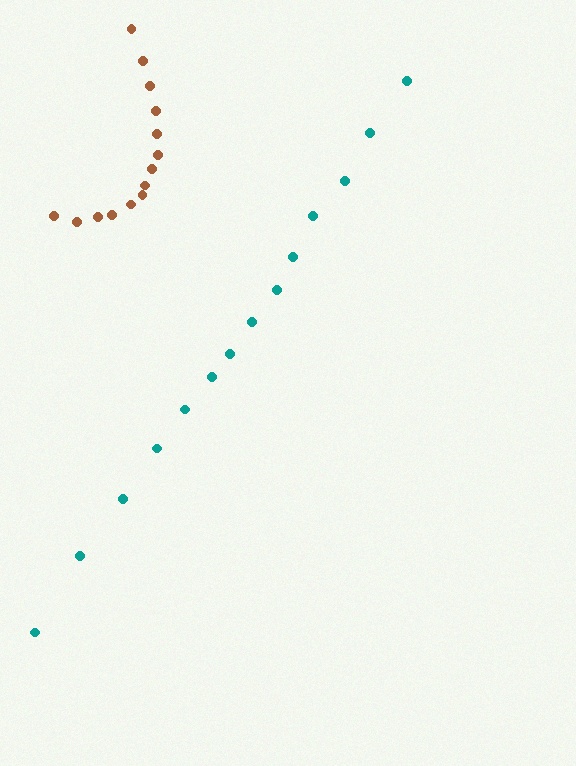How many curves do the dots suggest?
There are 2 distinct paths.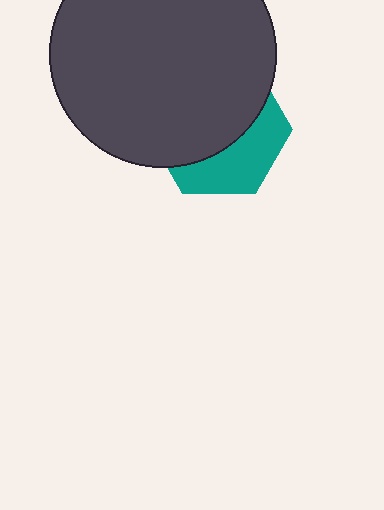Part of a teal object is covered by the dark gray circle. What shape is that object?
It is a hexagon.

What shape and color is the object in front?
The object in front is a dark gray circle.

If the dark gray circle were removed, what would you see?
You would see the complete teal hexagon.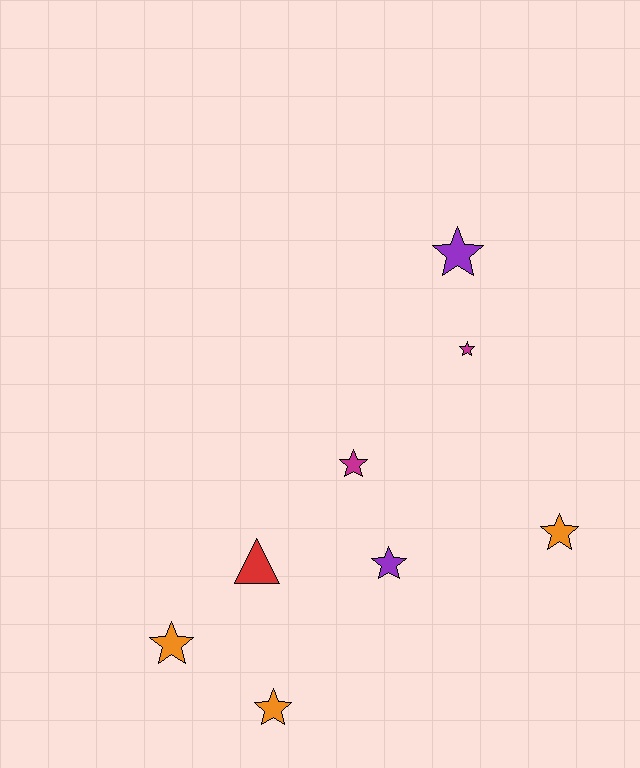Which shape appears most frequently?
Star, with 7 objects.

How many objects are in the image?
There are 8 objects.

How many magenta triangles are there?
There are no magenta triangles.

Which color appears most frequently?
Orange, with 3 objects.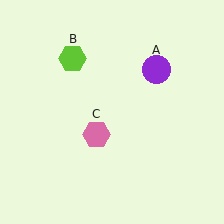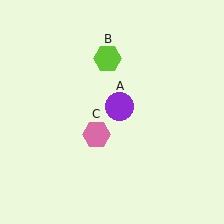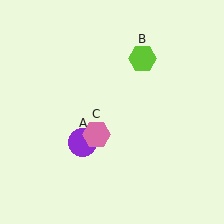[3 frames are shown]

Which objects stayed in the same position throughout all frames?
Pink hexagon (object C) remained stationary.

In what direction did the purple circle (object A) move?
The purple circle (object A) moved down and to the left.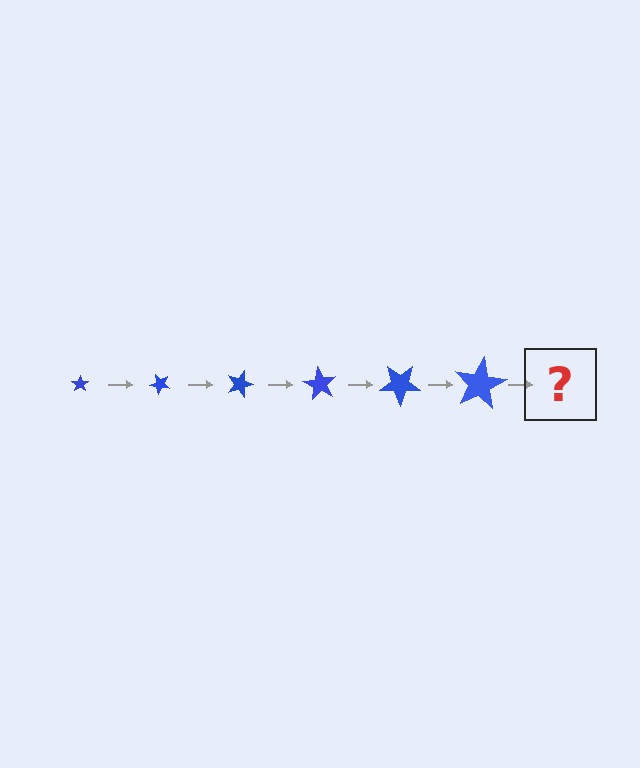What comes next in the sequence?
The next element should be a star, larger than the previous one and rotated 270 degrees from the start.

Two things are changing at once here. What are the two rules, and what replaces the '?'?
The two rules are that the star grows larger each step and it rotates 45 degrees each step. The '?' should be a star, larger than the previous one and rotated 270 degrees from the start.